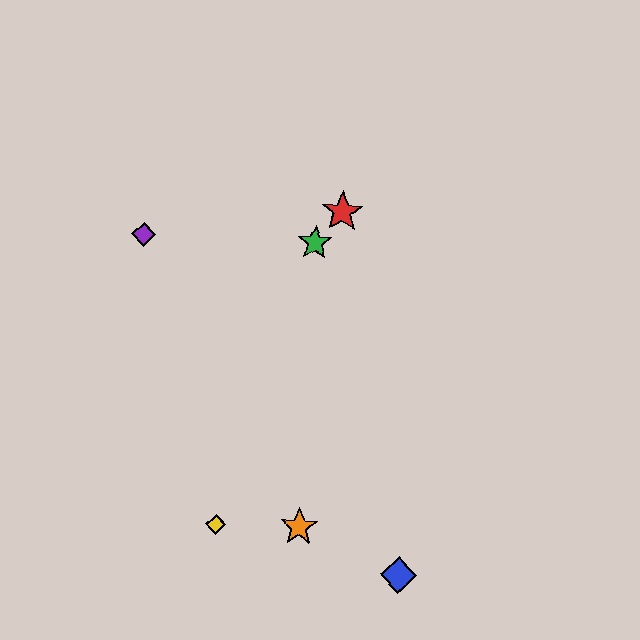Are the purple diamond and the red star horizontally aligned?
No, the purple diamond is at y≈234 and the red star is at y≈212.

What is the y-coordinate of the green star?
The green star is at y≈243.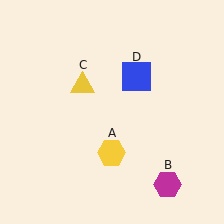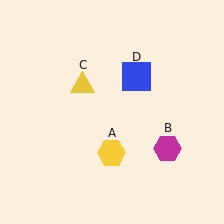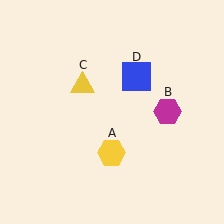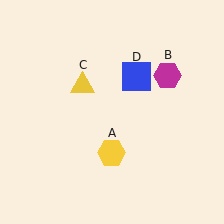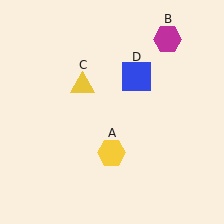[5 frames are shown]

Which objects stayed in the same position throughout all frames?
Yellow hexagon (object A) and yellow triangle (object C) and blue square (object D) remained stationary.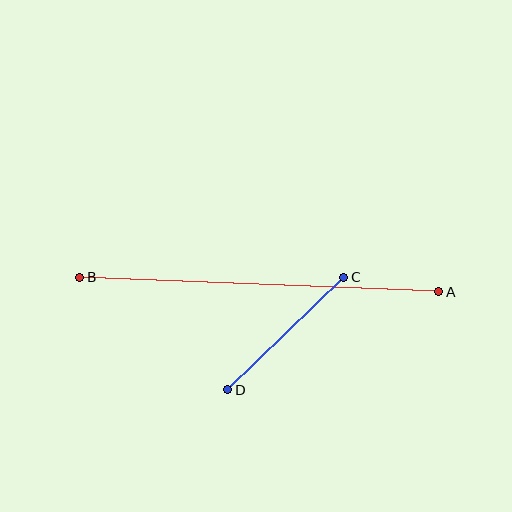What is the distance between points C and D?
The distance is approximately 162 pixels.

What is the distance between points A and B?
The distance is approximately 359 pixels.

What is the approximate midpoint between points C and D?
The midpoint is at approximately (286, 333) pixels.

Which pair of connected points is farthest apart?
Points A and B are farthest apart.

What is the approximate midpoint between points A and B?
The midpoint is at approximately (259, 285) pixels.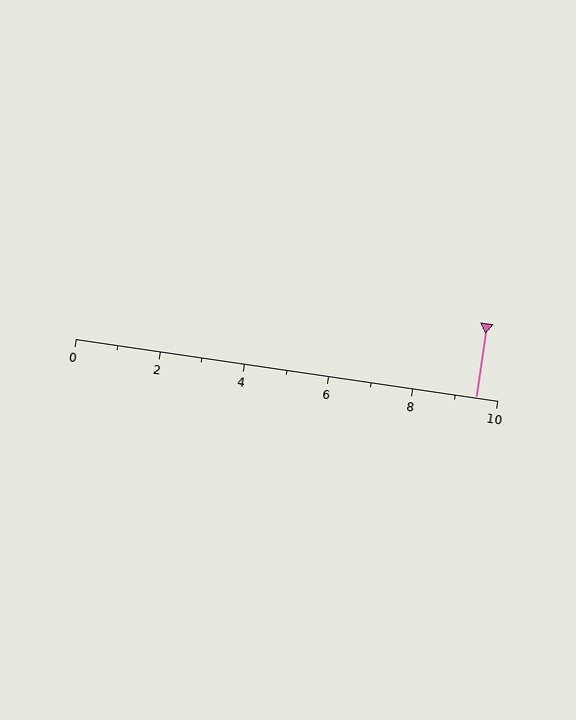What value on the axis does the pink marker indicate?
The marker indicates approximately 9.5.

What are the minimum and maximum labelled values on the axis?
The axis runs from 0 to 10.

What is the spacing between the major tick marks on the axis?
The major ticks are spaced 2 apart.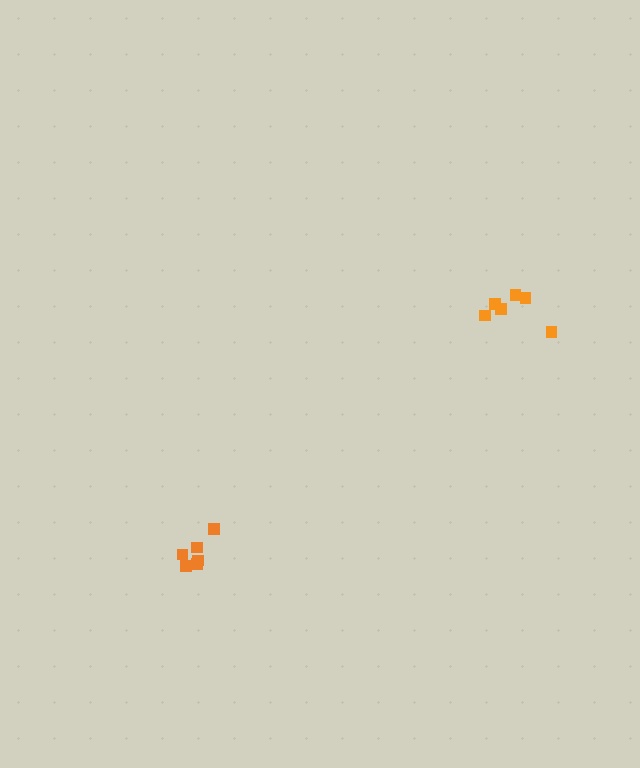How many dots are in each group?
Group 1: 6 dots, Group 2: 6 dots (12 total).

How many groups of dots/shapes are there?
There are 2 groups.